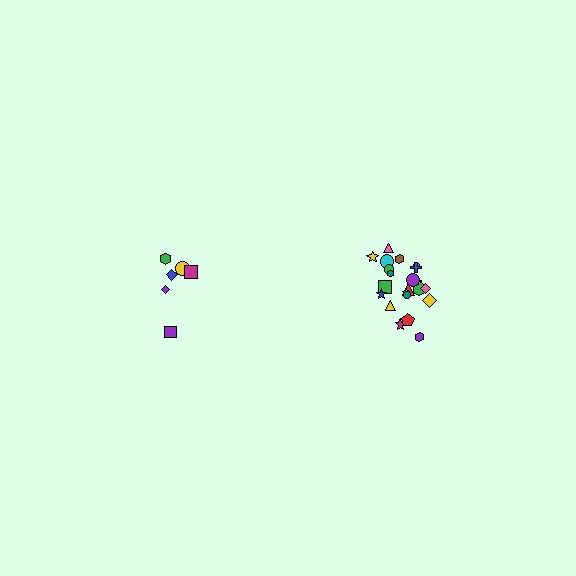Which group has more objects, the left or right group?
The right group.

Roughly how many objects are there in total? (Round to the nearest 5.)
Roughly 30 objects in total.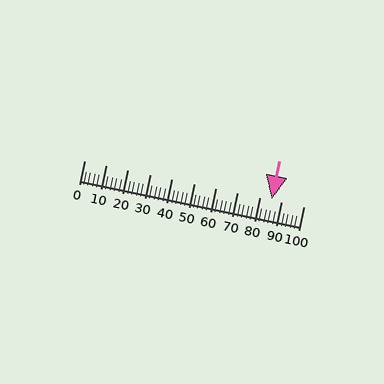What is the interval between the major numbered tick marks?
The major tick marks are spaced 10 units apart.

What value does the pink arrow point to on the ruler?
The pink arrow points to approximately 85.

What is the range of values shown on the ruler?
The ruler shows values from 0 to 100.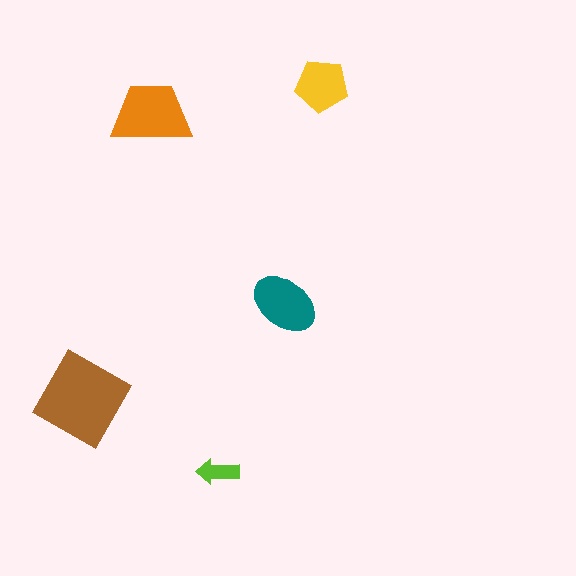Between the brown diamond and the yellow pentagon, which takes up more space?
The brown diamond.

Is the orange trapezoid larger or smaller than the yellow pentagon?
Larger.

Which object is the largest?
The brown diamond.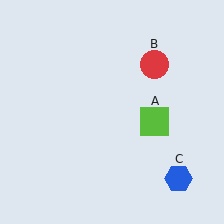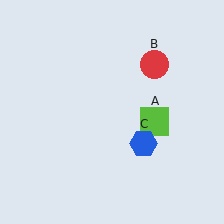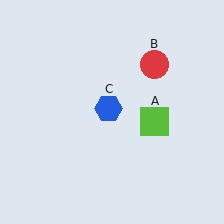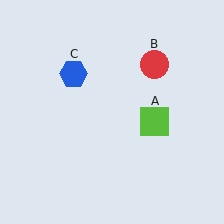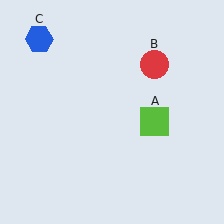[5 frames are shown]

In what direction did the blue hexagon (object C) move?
The blue hexagon (object C) moved up and to the left.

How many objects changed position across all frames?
1 object changed position: blue hexagon (object C).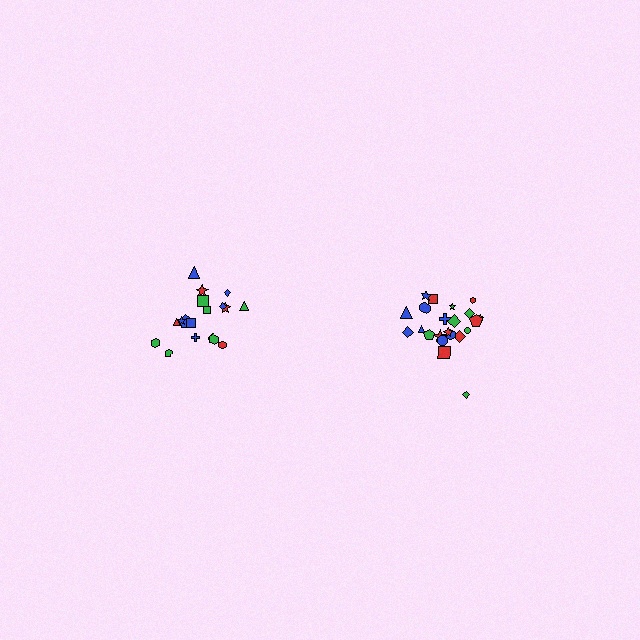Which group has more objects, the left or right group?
The right group.